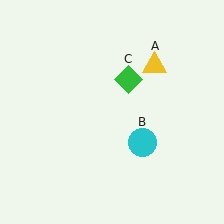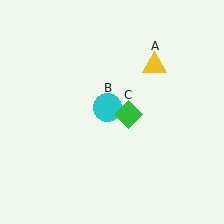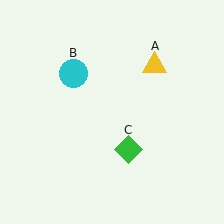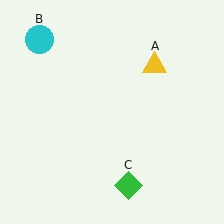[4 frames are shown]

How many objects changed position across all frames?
2 objects changed position: cyan circle (object B), green diamond (object C).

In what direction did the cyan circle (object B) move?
The cyan circle (object B) moved up and to the left.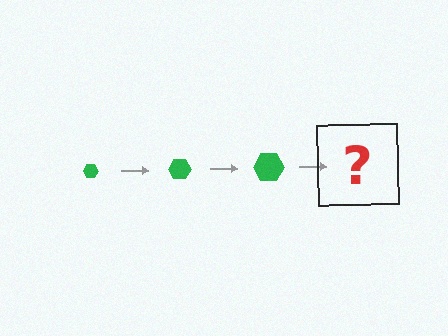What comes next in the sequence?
The next element should be a green hexagon, larger than the previous one.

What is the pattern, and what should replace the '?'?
The pattern is that the hexagon gets progressively larger each step. The '?' should be a green hexagon, larger than the previous one.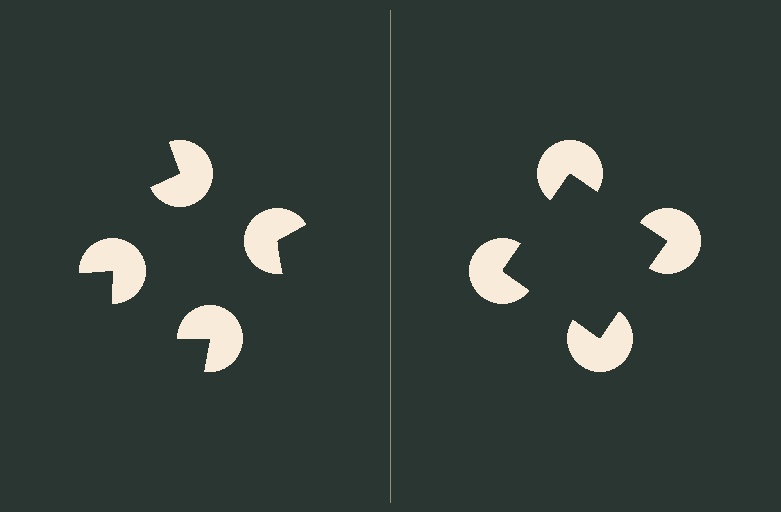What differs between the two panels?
The pac-man discs are positioned identically on both sides; only the wedge orientations differ. On the right they align to a square; on the left they are misaligned.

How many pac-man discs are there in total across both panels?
8 — 4 on each side.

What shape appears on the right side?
An illusory square.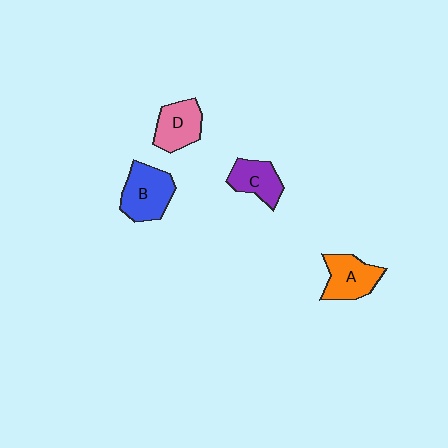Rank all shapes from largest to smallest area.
From largest to smallest: B (blue), A (orange), D (pink), C (purple).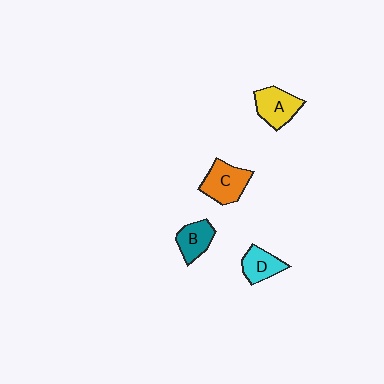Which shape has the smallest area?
Shape D (cyan).